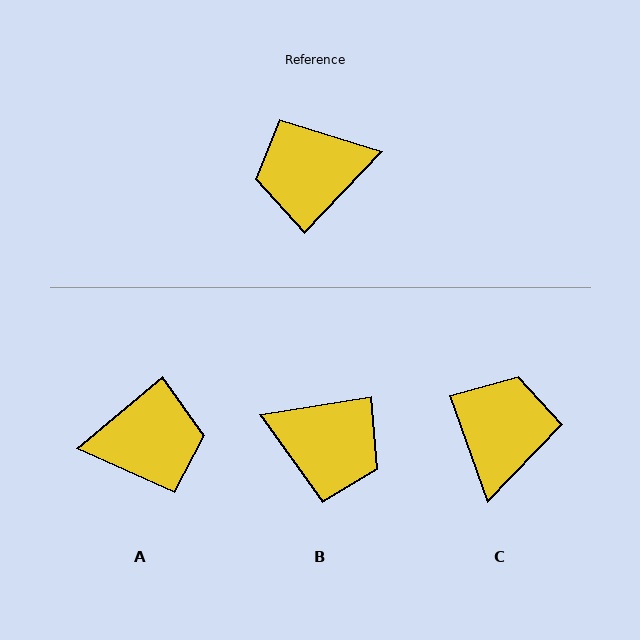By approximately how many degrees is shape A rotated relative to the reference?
Approximately 174 degrees counter-clockwise.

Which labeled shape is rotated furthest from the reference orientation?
A, about 174 degrees away.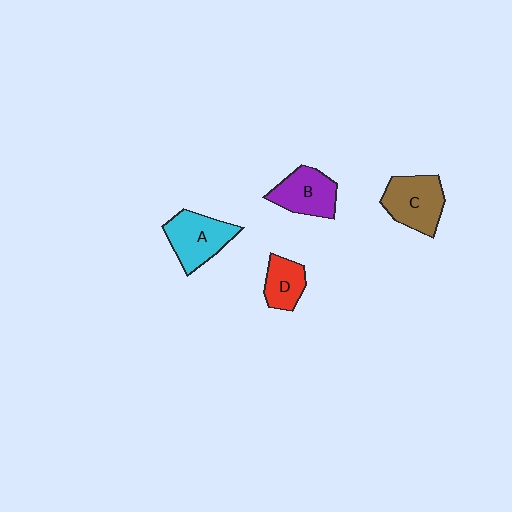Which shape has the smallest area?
Shape D (red).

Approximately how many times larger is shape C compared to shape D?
Approximately 1.6 times.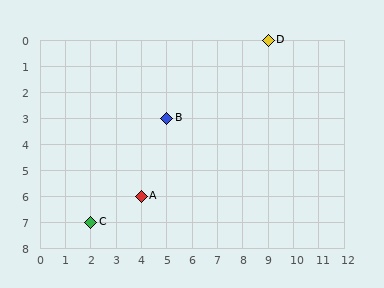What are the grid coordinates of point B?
Point B is at grid coordinates (5, 3).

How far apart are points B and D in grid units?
Points B and D are 4 columns and 3 rows apart (about 5.0 grid units diagonally).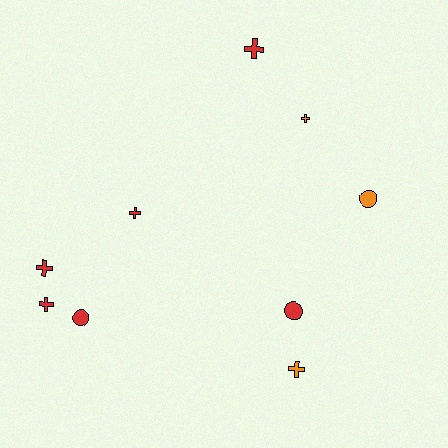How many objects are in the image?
There are 9 objects.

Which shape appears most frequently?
Cross, with 6 objects.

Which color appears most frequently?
Red, with 6 objects.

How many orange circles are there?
There is 1 orange circle.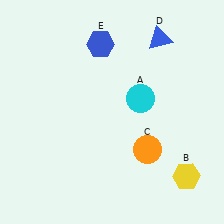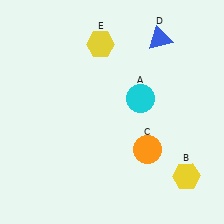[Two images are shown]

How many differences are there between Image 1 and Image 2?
There is 1 difference between the two images.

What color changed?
The hexagon (E) changed from blue in Image 1 to yellow in Image 2.